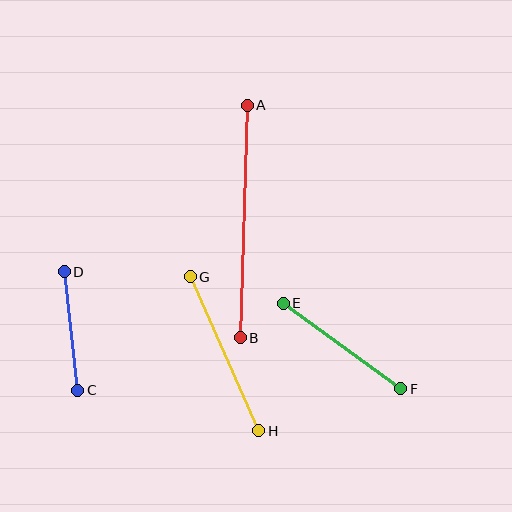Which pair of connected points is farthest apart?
Points A and B are farthest apart.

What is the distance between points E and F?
The distance is approximately 145 pixels.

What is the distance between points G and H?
The distance is approximately 168 pixels.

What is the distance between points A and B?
The distance is approximately 233 pixels.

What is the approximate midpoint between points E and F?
The midpoint is at approximately (342, 346) pixels.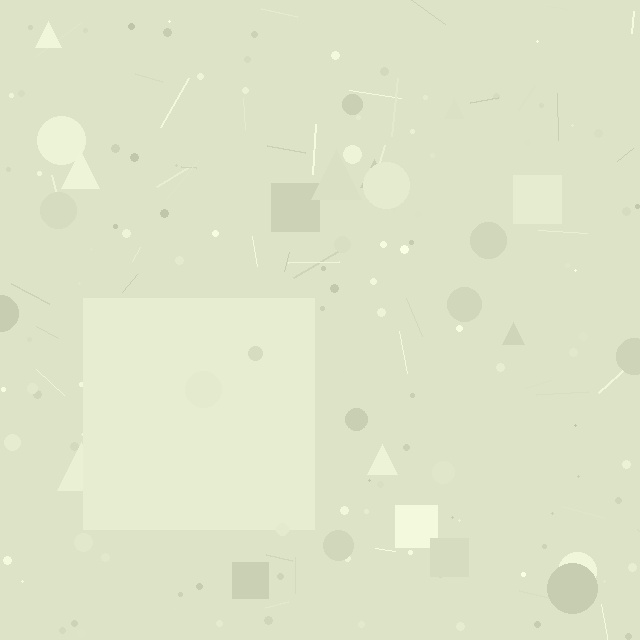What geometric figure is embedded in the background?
A square is embedded in the background.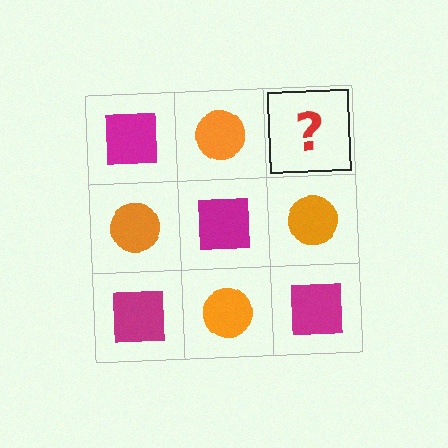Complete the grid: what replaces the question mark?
The question mark should be replaced with a magenta square.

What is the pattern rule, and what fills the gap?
The rule is that it alternates magenta square and orange circle in a checkerboard pattern. The gap should be filled with a magenta square.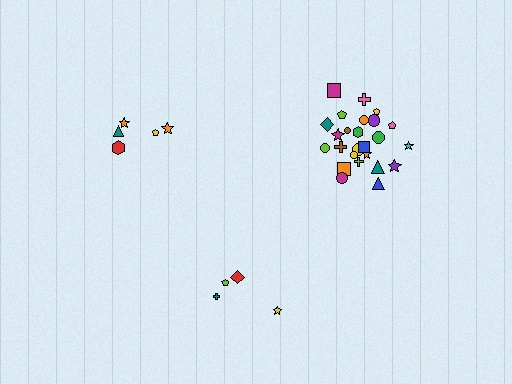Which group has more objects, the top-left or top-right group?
The top-right group.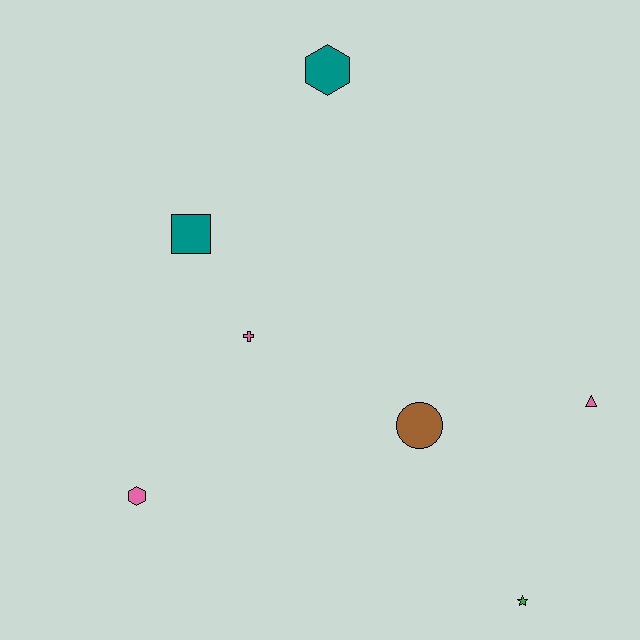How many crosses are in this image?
There is 1 cross.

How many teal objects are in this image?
There are 2 teal objects.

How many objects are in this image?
There are 7 objects.